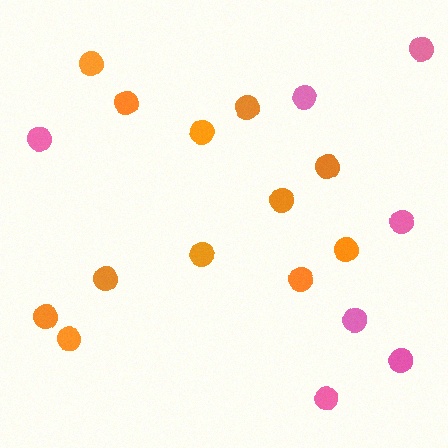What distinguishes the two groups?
There are 2 groups: one group of orange circles (12) and one group of pink circles (7).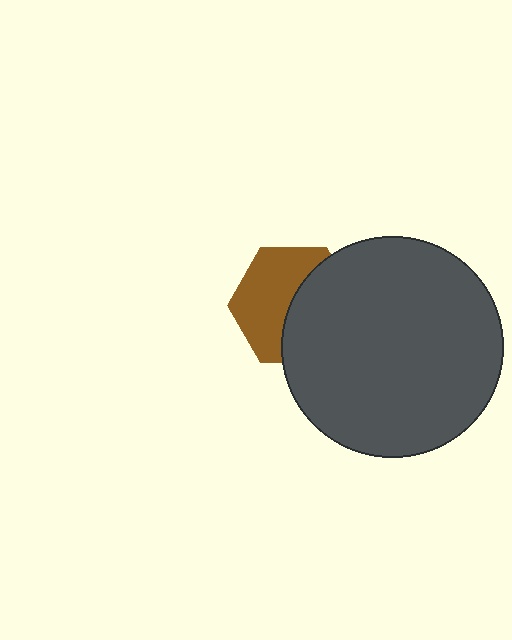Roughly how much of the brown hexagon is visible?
About half of it is visible (roughly 52%).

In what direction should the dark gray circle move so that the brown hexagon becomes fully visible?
The dark gray circle should move right. That is the shortest direction to clear the overlap and leave the brown hexagon fully visible.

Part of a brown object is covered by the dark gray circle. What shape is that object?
It is a hexagon.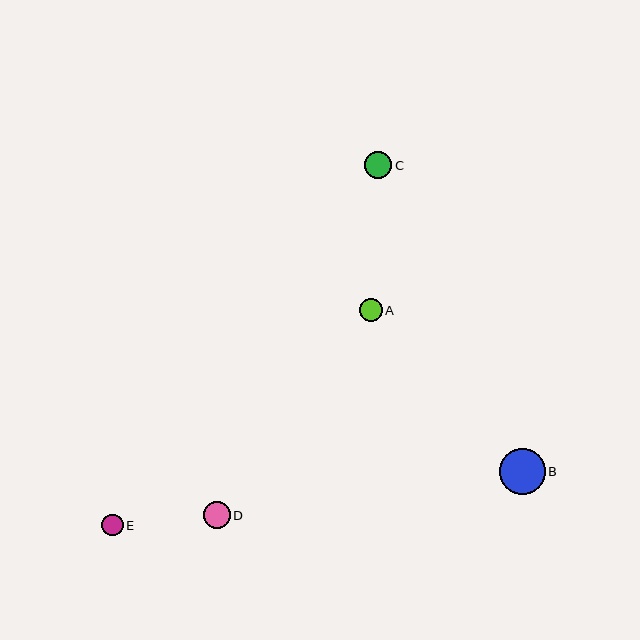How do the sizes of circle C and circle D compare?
Circle C and circle D are approximately the same size.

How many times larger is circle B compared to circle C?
Circle B is approximately 1.7 times the size of circle C.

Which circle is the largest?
Circle B is the largest with a size of approximately 46 pixels.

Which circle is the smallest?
Circle E is the smallest with a size of approximately 21 pixels.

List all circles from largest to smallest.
From largest to smallest: B, C, D, A, E.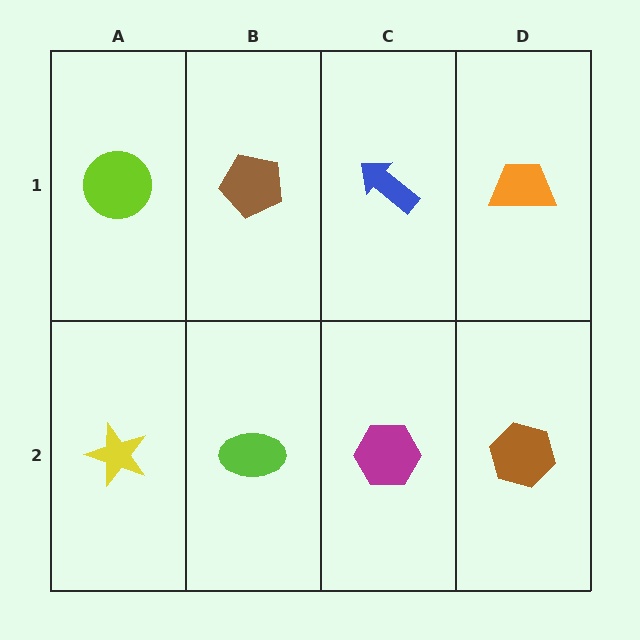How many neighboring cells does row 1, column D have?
2.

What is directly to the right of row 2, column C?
A brown hexagon.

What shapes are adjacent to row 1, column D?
A brown hexagon (row 2, column D), a blue arrow (row 1, column C).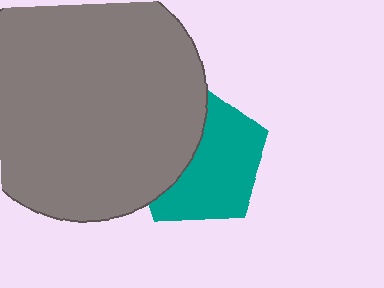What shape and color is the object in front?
The object in front is a gray circle.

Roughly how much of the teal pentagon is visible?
About half of it is visible (roughly 59%).